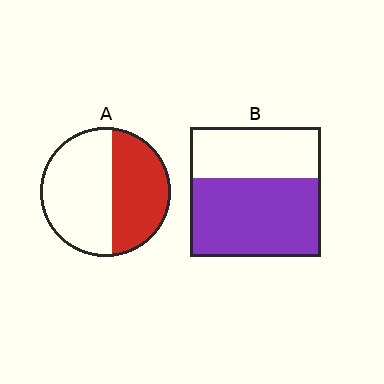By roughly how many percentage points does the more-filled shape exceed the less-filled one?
By roughly 15 percentage points (B over A).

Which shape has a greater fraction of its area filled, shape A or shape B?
Shape B.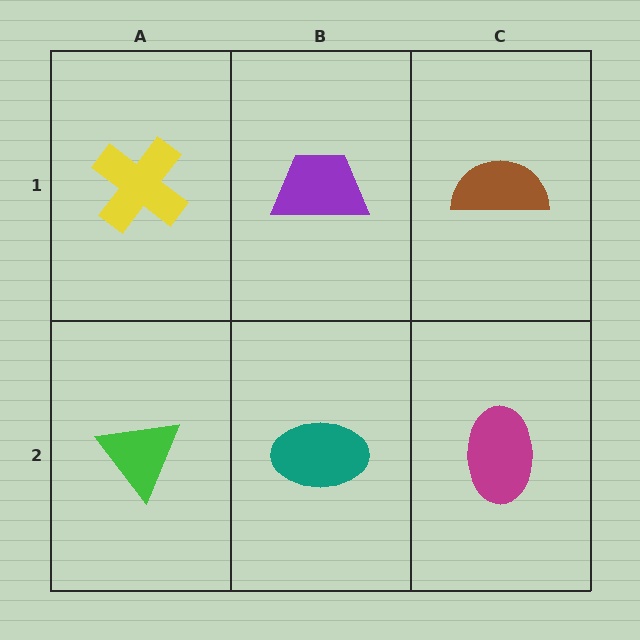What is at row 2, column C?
A magenta ellipse.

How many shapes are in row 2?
3 shapes.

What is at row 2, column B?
A teal ellipse.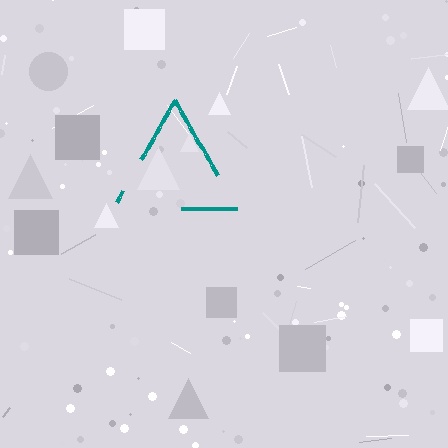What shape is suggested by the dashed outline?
The dashed outline suggests a triangle.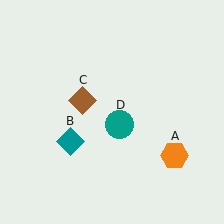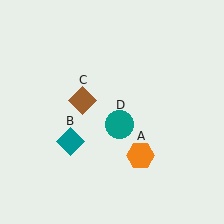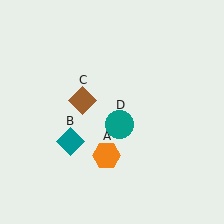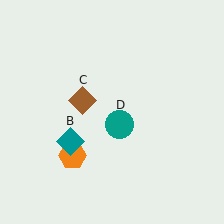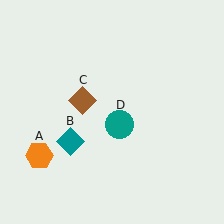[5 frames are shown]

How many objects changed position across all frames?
1 object changed position: orange hexagon (object A).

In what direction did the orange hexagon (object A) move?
The orange hexagon (object A) moved left.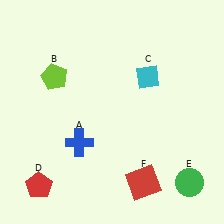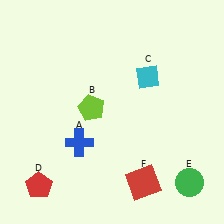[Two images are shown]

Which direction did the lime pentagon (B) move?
The lime pentagon (B) moved right.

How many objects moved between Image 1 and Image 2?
1 object moved between the two images.